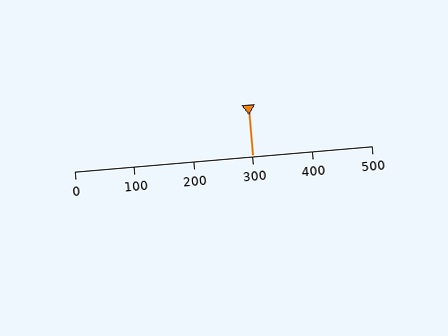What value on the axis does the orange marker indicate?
The marker indicates approximately 300.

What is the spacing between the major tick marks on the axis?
The major ticks are spaced 100 apart.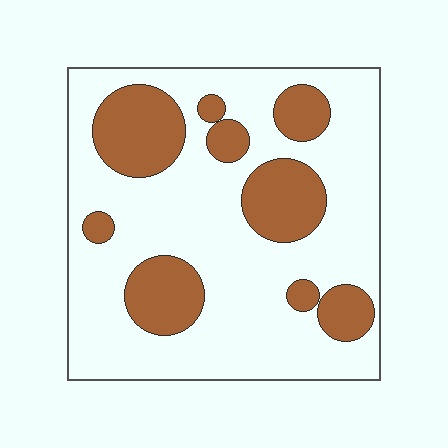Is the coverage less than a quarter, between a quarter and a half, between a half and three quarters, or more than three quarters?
Between a quarter and a half.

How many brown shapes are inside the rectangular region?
9.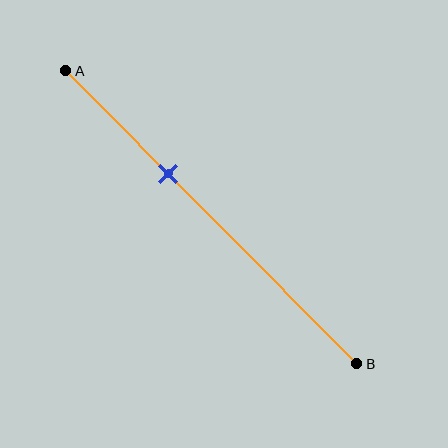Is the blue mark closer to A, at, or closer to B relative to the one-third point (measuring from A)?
The blue mark is approximately at the one-third point of segment AB.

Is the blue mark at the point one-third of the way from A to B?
Yes, the mark is approximately at the one-third point.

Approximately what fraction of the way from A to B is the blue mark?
The blue mark is approximately 35% of the way from A to B.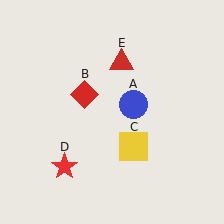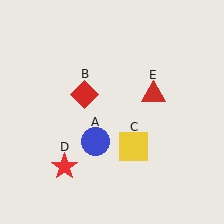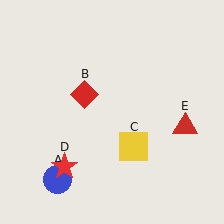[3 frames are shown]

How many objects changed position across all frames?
2 objects changed position: blue circle (object A), red triangle (object E).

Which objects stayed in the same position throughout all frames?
Red diamond (object B) and yellow square (object C) and red star (object D) remained stationary.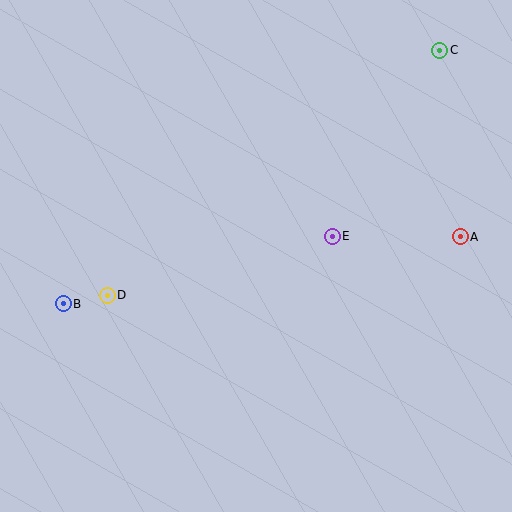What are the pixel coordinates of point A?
Point A is at (460, 237).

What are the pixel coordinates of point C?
Point C is at (440, 50).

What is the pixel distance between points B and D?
The distance between B and D is 45 pixels.